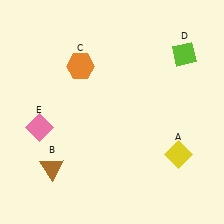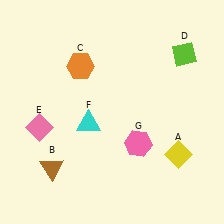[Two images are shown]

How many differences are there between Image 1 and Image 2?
There are 2 differences between the two images.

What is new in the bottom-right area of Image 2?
A pink hexagon (G) was added in the bottom-right area of Image 2.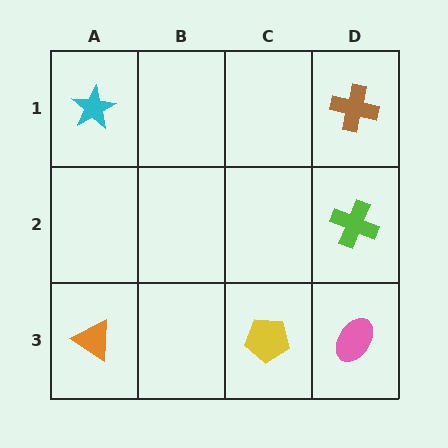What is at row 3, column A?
An orange triangle.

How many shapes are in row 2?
1 shape.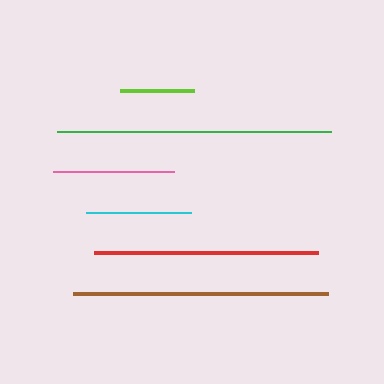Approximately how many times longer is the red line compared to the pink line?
The red line is approximately 1.9 times the length of the pink line.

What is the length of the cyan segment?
The cyan segment is approximately 104 pixels long.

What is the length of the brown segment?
The brown segment is approximately 255 pixels long.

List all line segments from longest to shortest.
From longest to shortest: green, brown, red, pink, cyan, lime.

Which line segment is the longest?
The green line is the longest at approximately 274 pixels.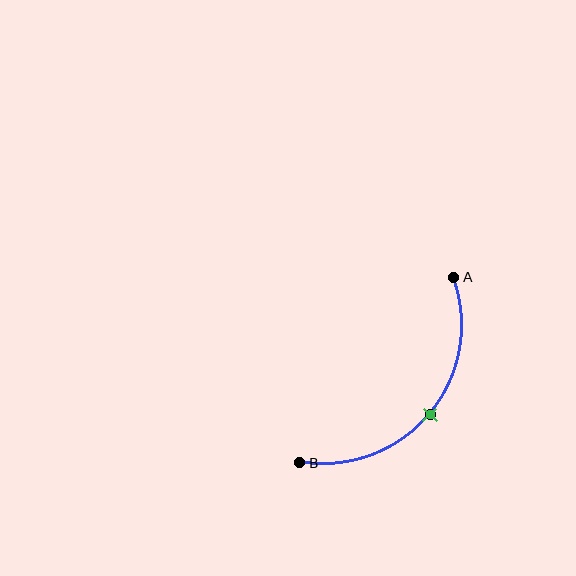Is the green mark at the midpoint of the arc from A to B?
Yes. The green mark lies on the arc at equal arc-length from both A and B — it is the arc midpoint.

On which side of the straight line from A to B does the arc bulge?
The arc bulges below and to the right of the straight line connecting A and B.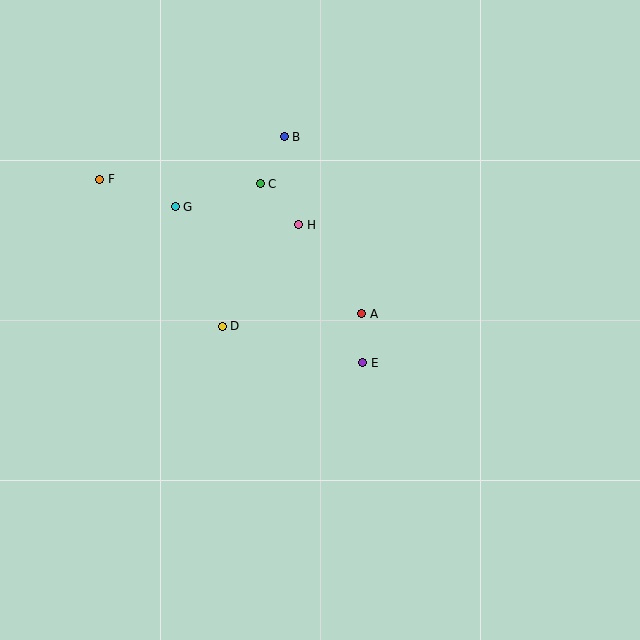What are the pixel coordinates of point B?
Point B is at (284, 137).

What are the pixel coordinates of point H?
Point H is at (299, 225).